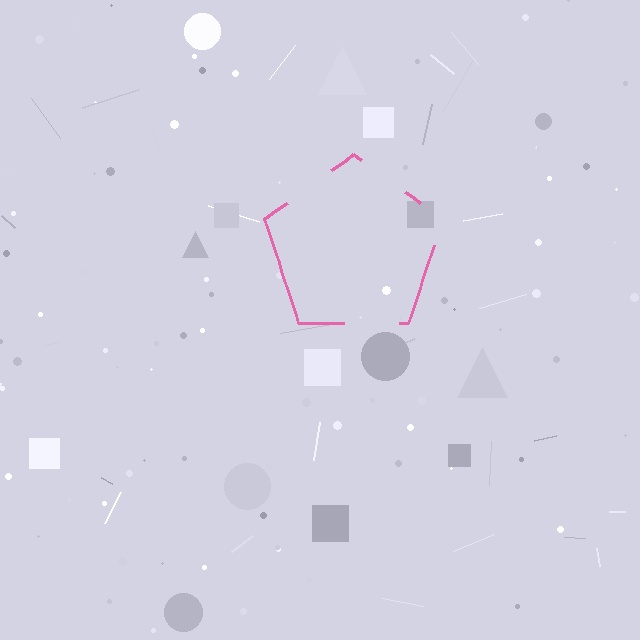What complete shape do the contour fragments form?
The contour fragments form a pentagon.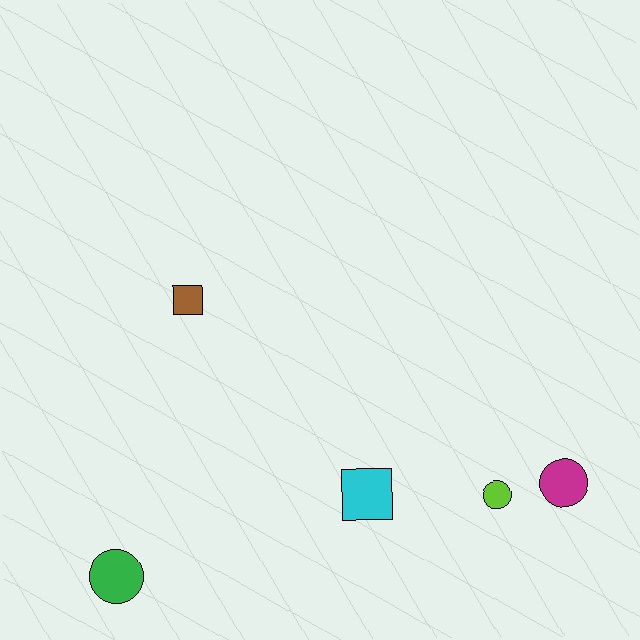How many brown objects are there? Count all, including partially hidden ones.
There is 1 brown object.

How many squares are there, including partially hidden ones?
There are 2 squares.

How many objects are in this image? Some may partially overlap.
There are 5 objects.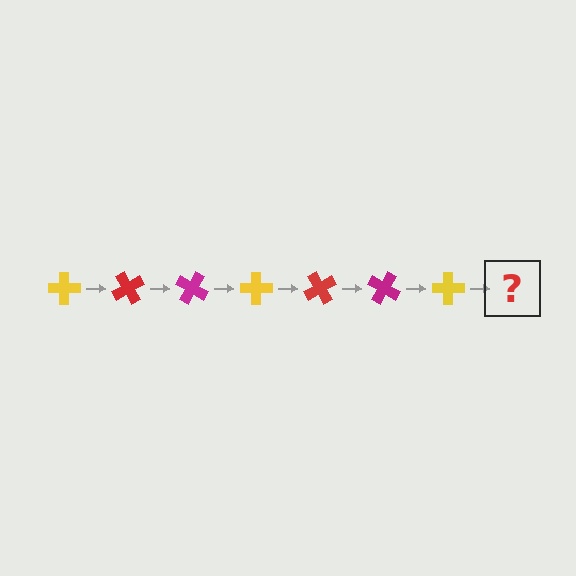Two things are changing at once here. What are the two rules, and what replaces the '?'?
The two rules are that it rotates 60 degrees each step and the color cycles through yellow, red, and magenta. The '?' should be a red cross, rotated 420 degrees from the start.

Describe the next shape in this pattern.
It should be a red cross, rotated 420 degrees from the start.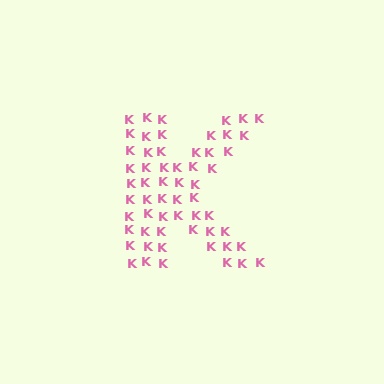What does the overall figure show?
The overall figure shows the letter K.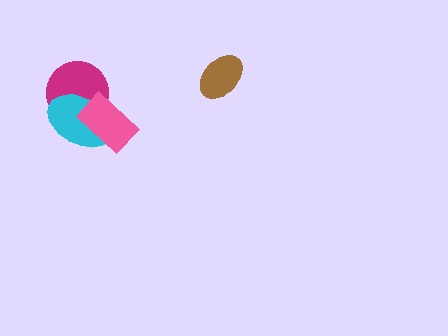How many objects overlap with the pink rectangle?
2 objects overlap with the pink rectangle.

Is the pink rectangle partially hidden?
No, no other shape covers it.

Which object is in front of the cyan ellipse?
The pink rectangle is in front of the cyan ellipse.